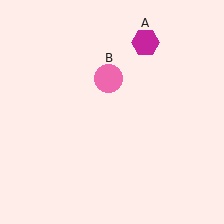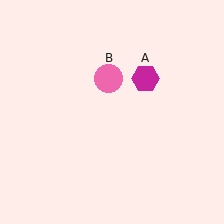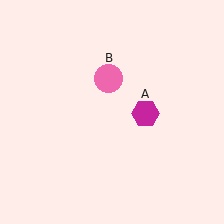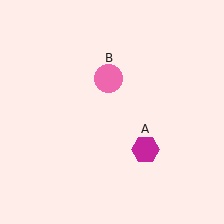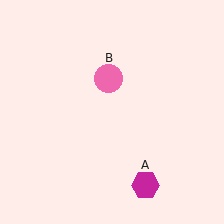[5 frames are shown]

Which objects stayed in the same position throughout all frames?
Pink circle (object B) remained stationary.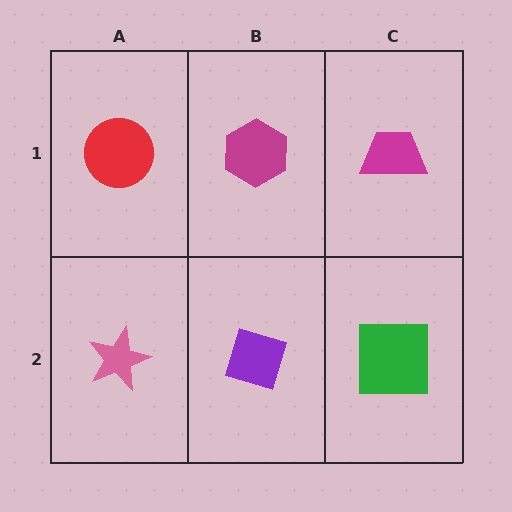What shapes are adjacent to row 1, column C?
A green square (row 2, column C), a magenta hexagon (row 1, column B).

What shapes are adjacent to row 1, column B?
A purple diamond (row 2, column B), a red circle (row 1, column A), a magenta trapezoid (row 1, column C).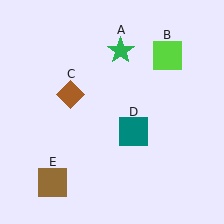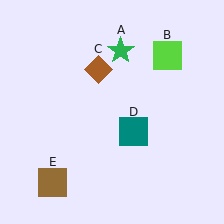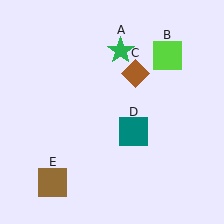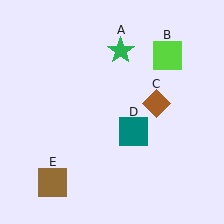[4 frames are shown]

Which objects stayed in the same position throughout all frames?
Green star (object A) and lime square (object B) and teal square (object D) and brown square (object E) remained stationary.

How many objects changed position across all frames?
1 object changed position: brown diamond (object C).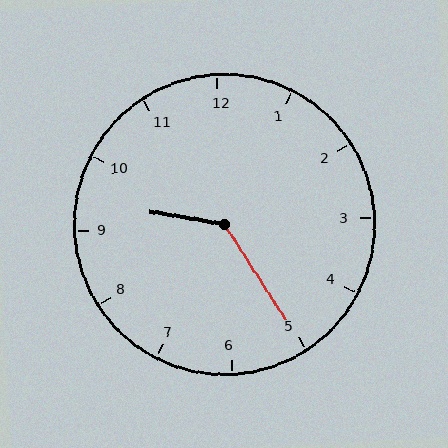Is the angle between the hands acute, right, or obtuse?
It is obtuse.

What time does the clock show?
9:25.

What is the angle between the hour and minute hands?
Approximately 132 degrees.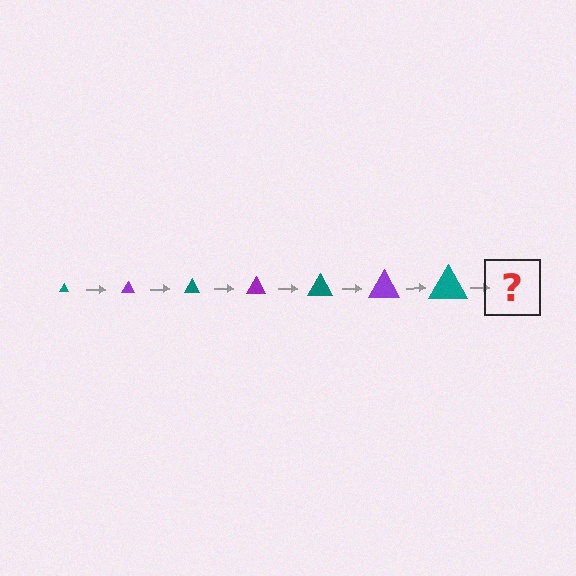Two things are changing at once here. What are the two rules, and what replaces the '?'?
The two rules are that the triangle grows larger each step and the color cycles through teal and purple. The '?' should be a purple triangle, larger than the previous one.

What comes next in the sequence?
The next element should be a purple triangle, larger than the previous one.